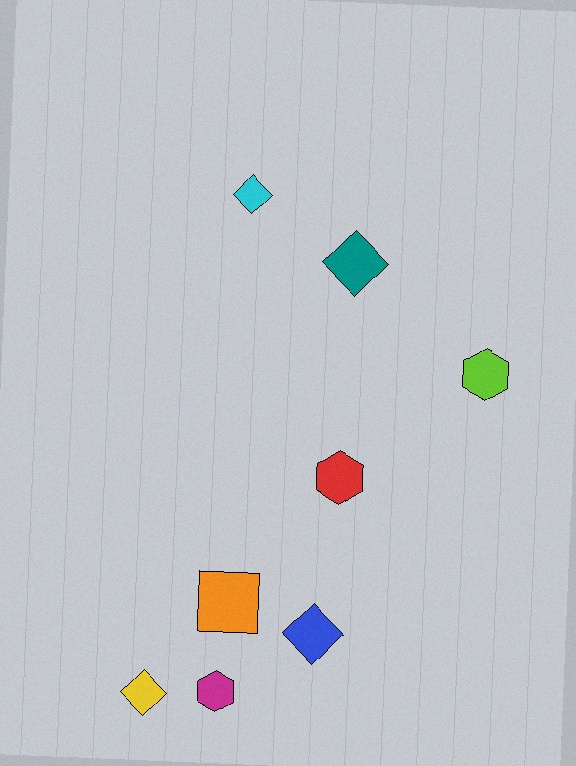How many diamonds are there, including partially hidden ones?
There are 4 diamonds.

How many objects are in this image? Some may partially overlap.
There are 8 objects.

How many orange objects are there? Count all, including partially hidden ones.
There is 1 orange object.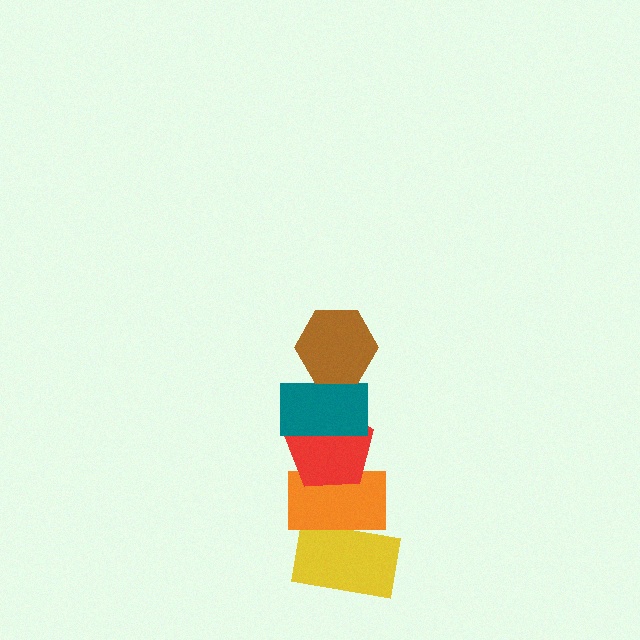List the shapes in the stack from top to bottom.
From top to bottom: the brown hexagon, the teal rectangle, the red pentagon, the orange rectangle, the yellow rectangle.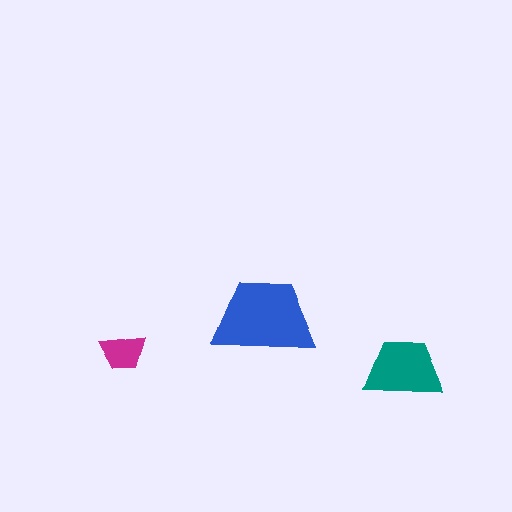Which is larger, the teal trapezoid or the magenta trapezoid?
The teal one.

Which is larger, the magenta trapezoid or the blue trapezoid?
The blue one.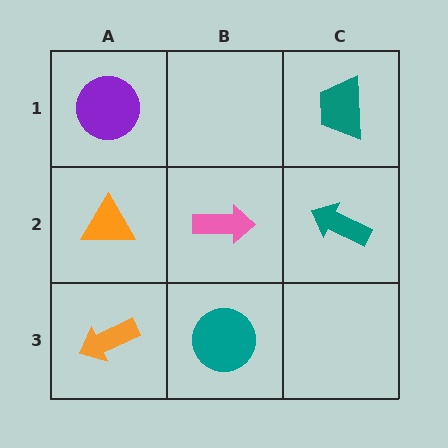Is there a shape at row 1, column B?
No, that cell is empty.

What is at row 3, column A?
An orange arrow.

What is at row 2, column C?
A teal arrow.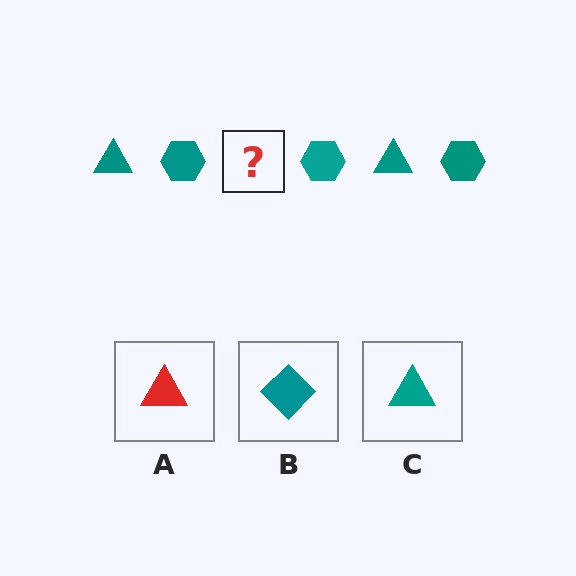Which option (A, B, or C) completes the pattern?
C.